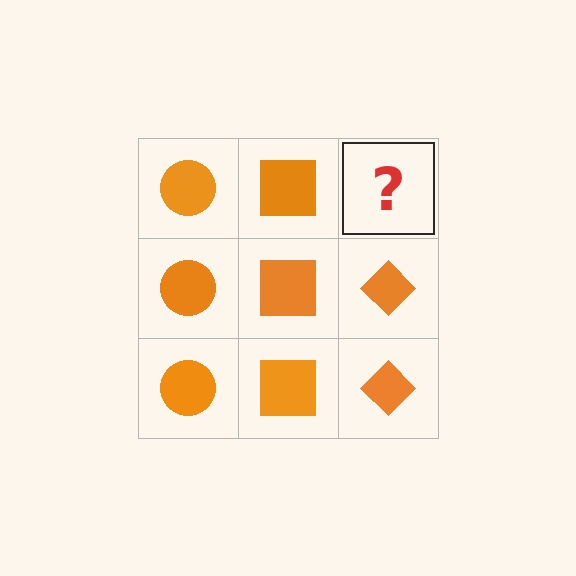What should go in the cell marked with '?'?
The missing cell should contain an orange diamond.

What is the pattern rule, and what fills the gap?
The rule is that each column has a consistent shape. The gap should be filled with an orange diamond.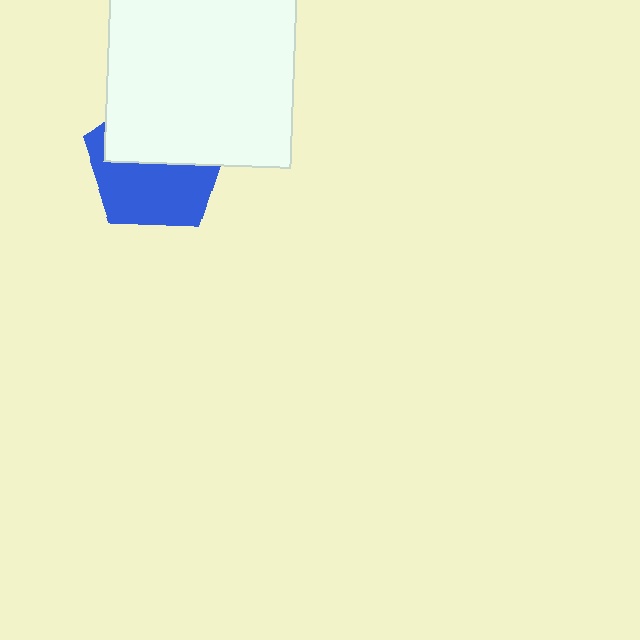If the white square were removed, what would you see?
You would see the complete blue pentagon.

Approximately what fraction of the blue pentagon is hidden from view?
Roughly 48% of the blue pentagon is hidden behind the white square.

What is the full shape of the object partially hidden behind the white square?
The partially hidden object is a blue pentagon.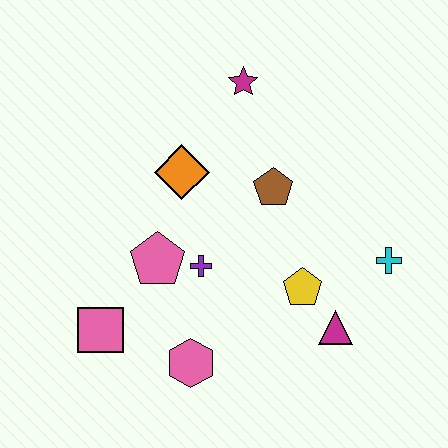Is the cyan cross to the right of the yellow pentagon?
Yes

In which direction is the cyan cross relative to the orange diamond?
The cyan cross is to the right of the orange diamond.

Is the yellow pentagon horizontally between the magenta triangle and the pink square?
Yes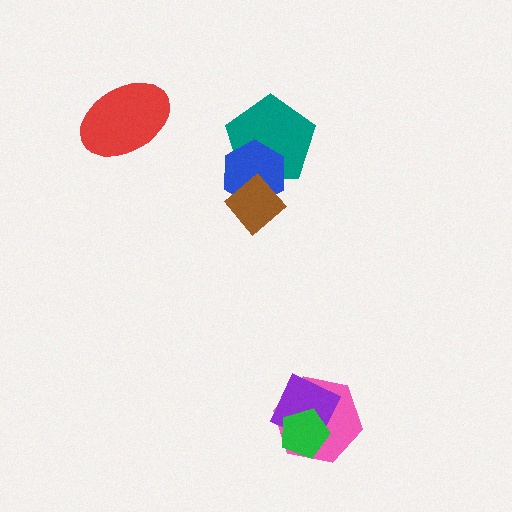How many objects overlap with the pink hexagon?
2 objects overlap with the pink hexagon.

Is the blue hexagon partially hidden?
Yes, it is partially covered by another shape.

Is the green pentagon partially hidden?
No, no other shape covers it.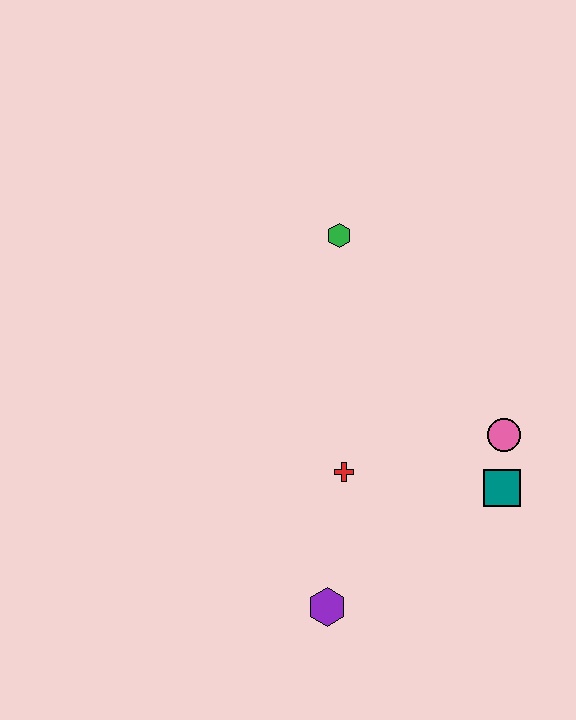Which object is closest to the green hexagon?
The red cross is closest to the green hexagon.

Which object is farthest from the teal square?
The green hexagon is farthest from the teal square.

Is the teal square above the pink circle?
No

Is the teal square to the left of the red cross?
No